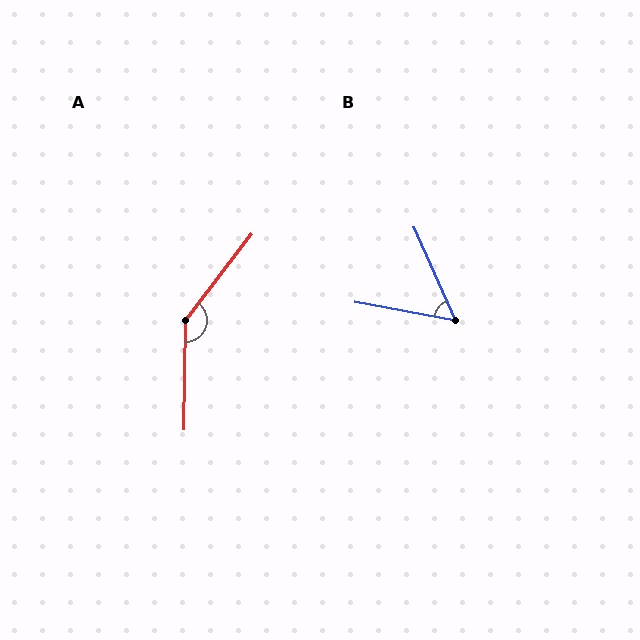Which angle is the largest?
A, at approximately 143 degrees.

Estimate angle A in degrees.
Approximately 143 degrees.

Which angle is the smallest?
B, at approximately 55 degrees.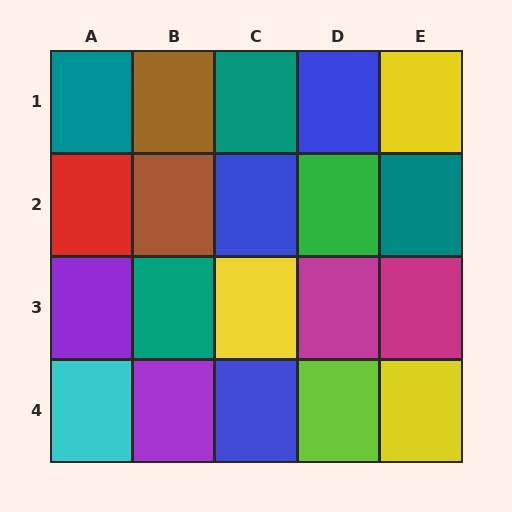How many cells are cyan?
1 cell is cyan.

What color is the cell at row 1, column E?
Yellow.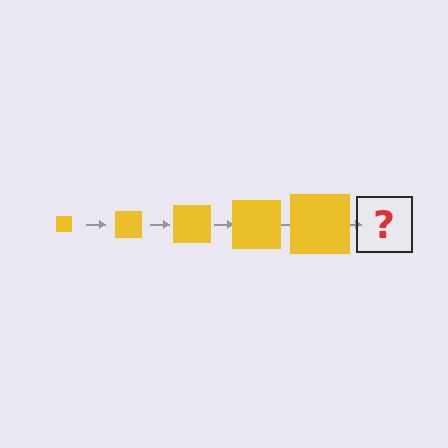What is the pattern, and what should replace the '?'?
The pattern is that the square gets progressively larger each step. The '?' should be a yellow square, larger than the previous one.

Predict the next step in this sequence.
The next step is a yellow square, larger than the previous one.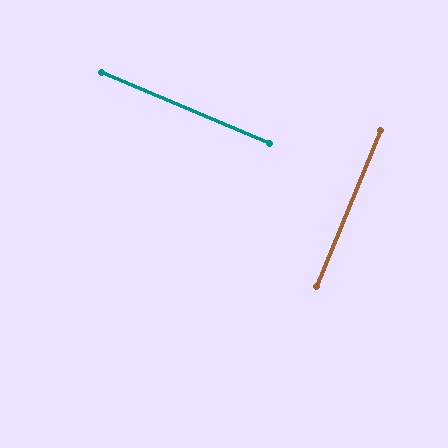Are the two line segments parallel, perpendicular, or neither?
Perpendicular — they meet at approximately 90°.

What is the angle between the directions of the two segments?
Approximately 90 degrees.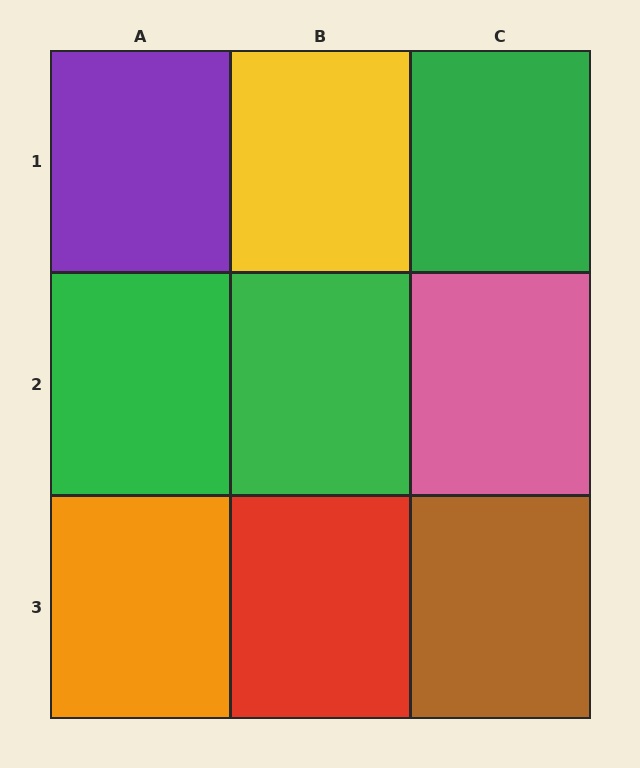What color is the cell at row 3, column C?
Brown.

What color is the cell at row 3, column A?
Orange.